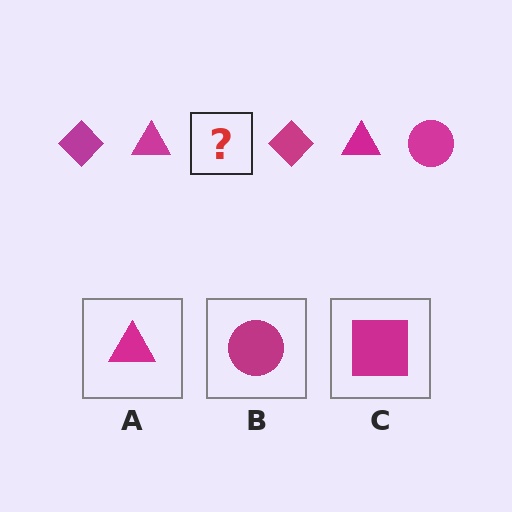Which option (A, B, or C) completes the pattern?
B.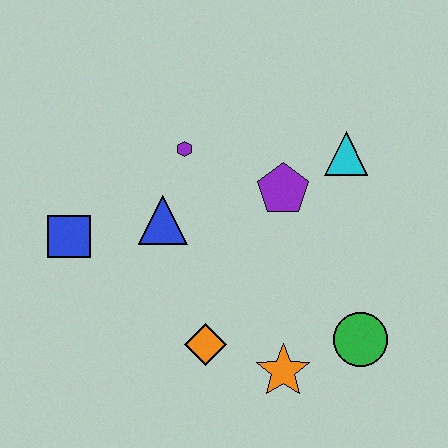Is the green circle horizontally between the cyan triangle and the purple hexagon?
No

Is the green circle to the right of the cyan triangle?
Yes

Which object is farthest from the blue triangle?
The green circle is farthest from the blue triangle.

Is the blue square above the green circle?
Yes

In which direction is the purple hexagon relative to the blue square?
The purple hexagon is to the right of the blue square.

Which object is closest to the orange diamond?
The orange star is closest to the orange diamond.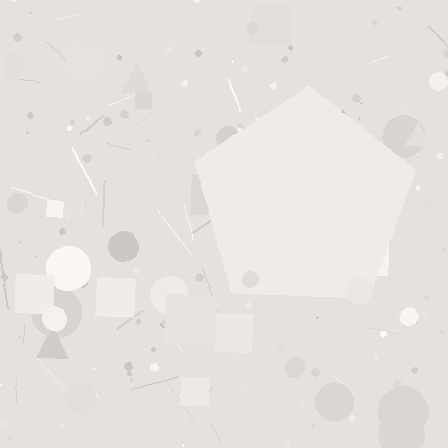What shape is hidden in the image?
A pentagon is hidden in the image.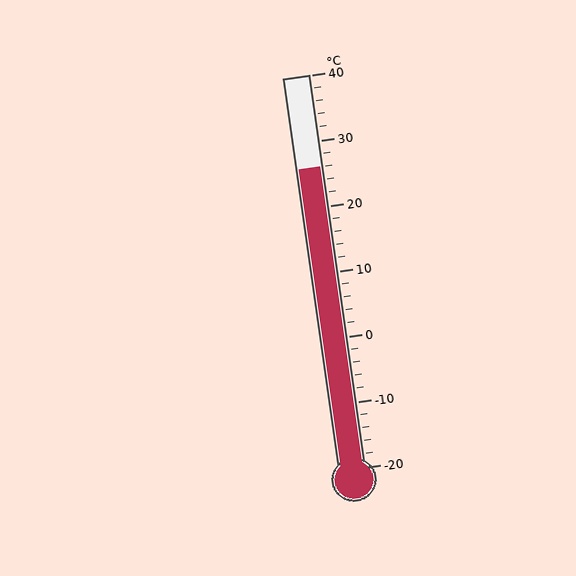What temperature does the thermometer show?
The thermometer shows approximately 26°C.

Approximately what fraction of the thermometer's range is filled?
The thermometer is filled to approximately 75% of its range.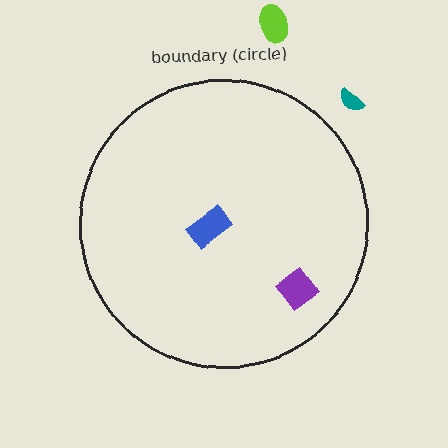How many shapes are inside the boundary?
2 inside, 2 outside.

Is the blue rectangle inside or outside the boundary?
Inside.